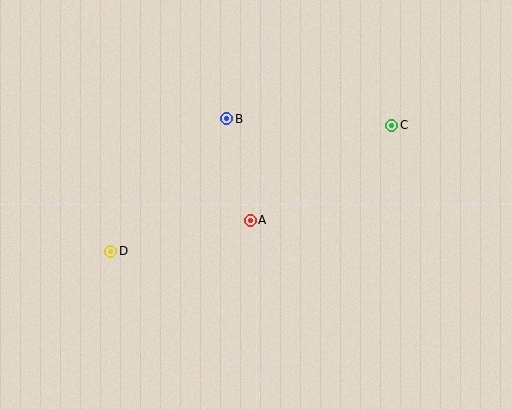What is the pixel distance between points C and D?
The distance between C and D is 308 pixels.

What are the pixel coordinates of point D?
Point D is at (111, 251).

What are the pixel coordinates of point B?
Point B is at (227, 119).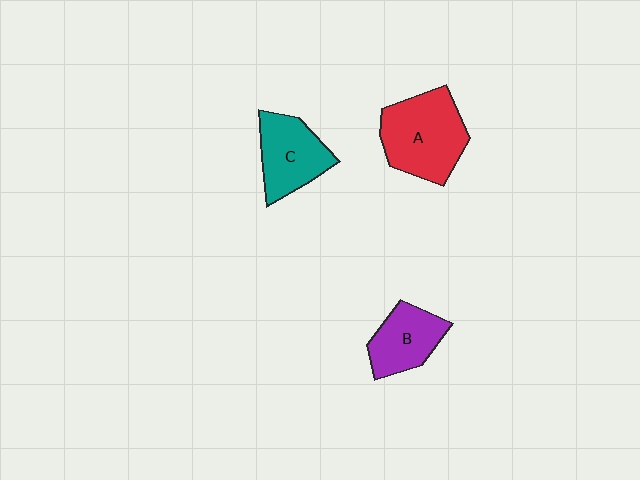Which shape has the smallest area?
Shape B (purple).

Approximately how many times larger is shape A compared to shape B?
Approximately 1.5 times.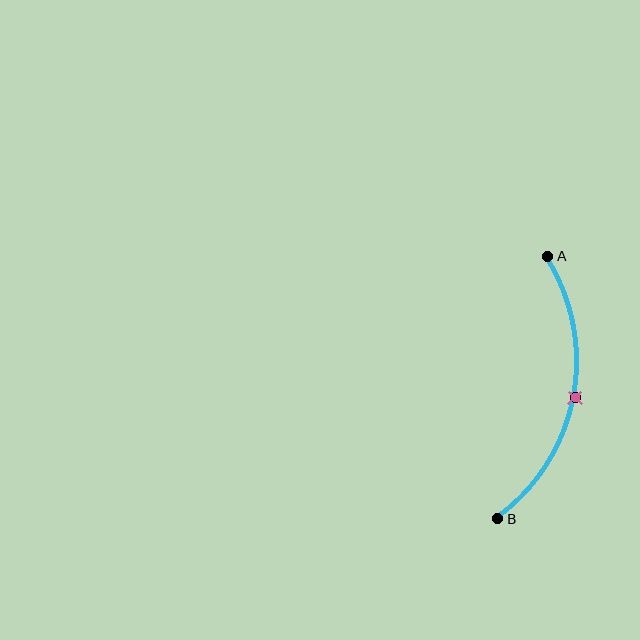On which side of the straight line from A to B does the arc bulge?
The arc bulges to the right of the straight line connecting A and B.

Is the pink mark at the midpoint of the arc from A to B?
Yes. The pink mark lies on the arc at equal arc-length from both A and B — it is the arc midpoint.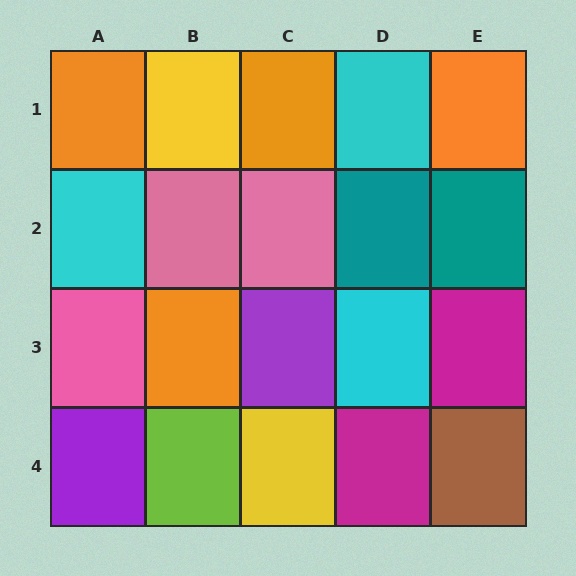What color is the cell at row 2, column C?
Pink.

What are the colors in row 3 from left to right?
Pink, orange, purple, cyan, magenta.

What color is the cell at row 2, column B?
Pink.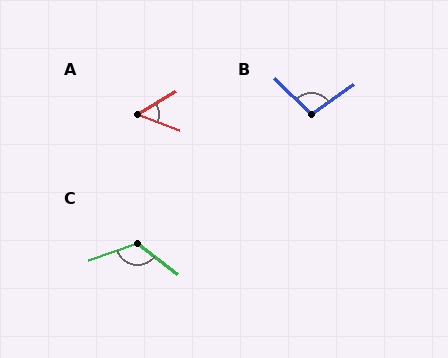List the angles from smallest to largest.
A (51°), B (100°), C (124°).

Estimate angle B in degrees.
Approximately 100 degrees.